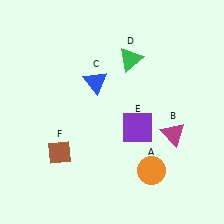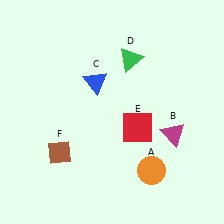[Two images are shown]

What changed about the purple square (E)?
In Image 1, E is purple. In Image 2, it changed to red.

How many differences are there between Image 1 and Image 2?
There is 1 difference between the two images.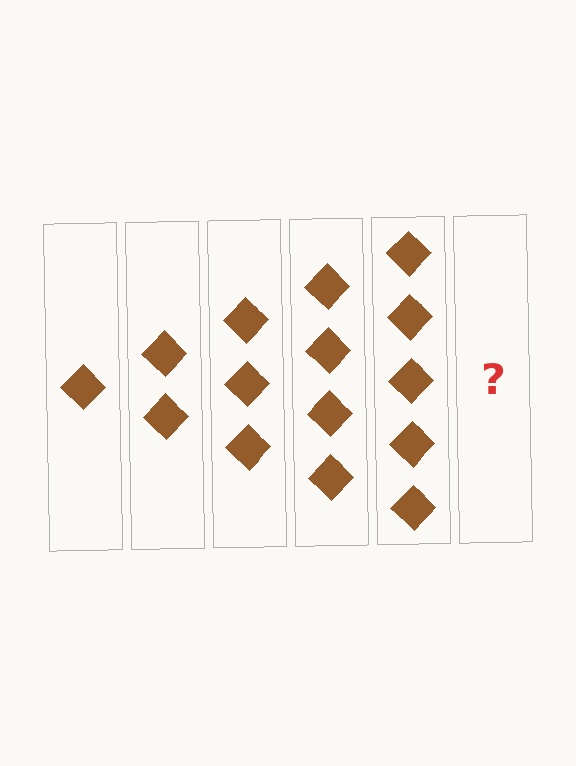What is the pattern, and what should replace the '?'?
The pattern is that each step adds one more diamond. The '?' should be 6 diamonds.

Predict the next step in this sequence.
The next step is 6 diamonds.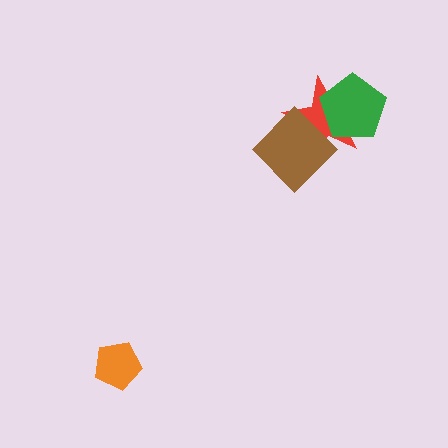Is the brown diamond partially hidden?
No, no other shape covers it.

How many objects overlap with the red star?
2 objects overlap with the red star.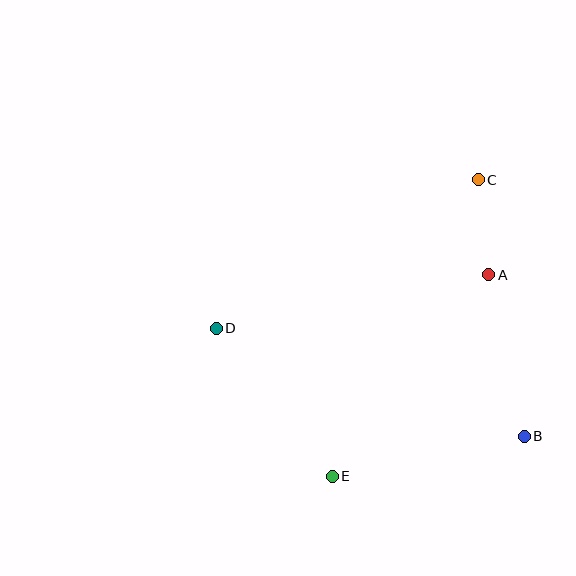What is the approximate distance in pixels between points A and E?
The distance between A and E is approximately 255 pixels.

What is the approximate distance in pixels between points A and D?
The distance between A and D is approximately 277 pixels.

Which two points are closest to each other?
Points A and C are closest to each other.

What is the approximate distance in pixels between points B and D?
The distance between B and D is approximately 326 pixels.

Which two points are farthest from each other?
Points C and E are farthest from each other.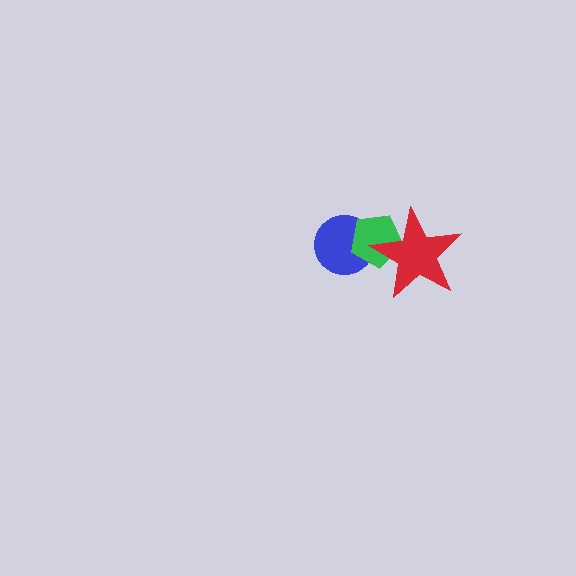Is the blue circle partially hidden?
Yes, it is partially covered by another shape.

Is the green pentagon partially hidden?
Yes, it is partially covered by another shape.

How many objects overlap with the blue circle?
1 object overlaps with the blue circle.